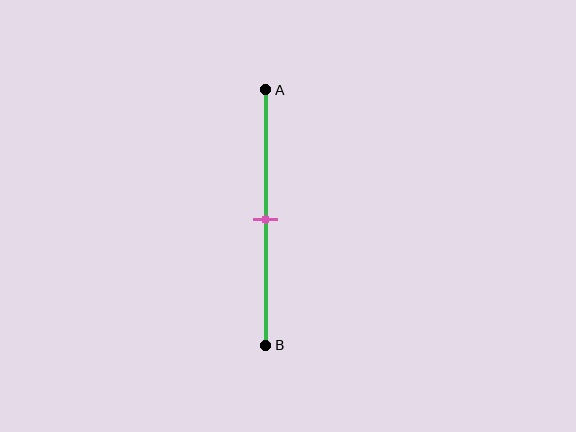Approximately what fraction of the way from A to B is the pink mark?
The pink mark is approximately 50% of the way from A to B.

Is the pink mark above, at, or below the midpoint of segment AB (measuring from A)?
The pink mark is approximately at the midpoint of segment AB.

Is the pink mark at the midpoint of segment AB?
Yes, the mark is approximately at the midpoint.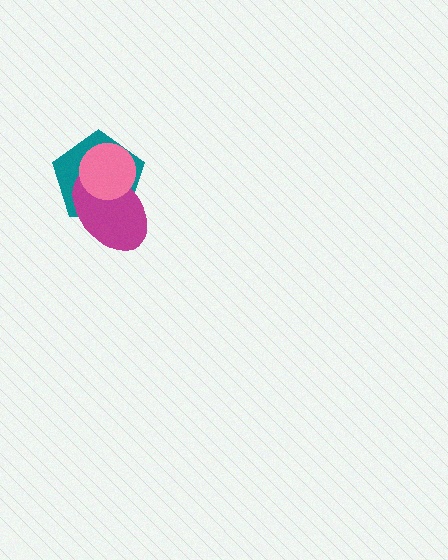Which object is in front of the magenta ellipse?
The pink circle is in front of the magenta ellipse.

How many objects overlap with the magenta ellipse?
2 objects overlap with the magenta ellipse.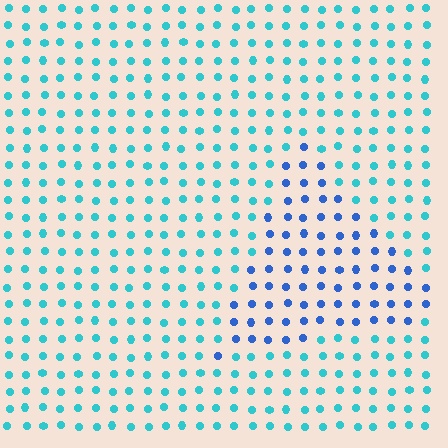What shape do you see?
I see a triangle.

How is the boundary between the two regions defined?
The boundary is defined purely by a slight shift in hue (about 38 degrees). Spacing, size, and orientation are identical on both sides.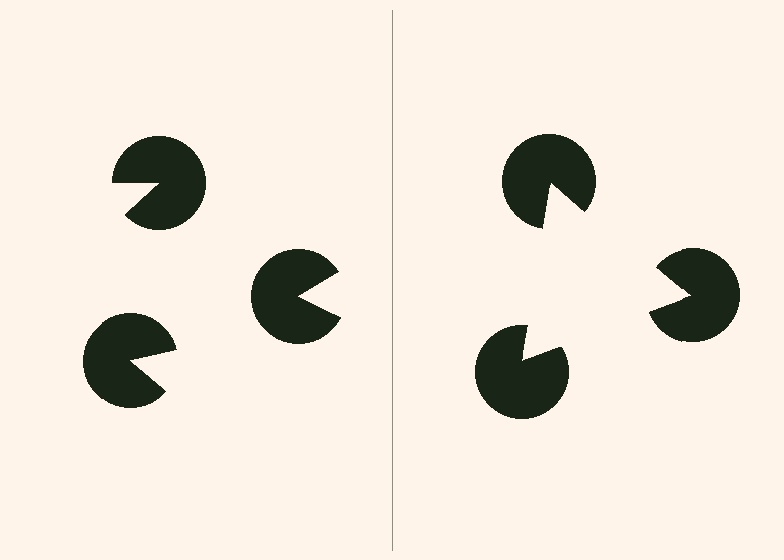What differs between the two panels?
The pac-man discs are positioned identically on both sides; only the wedge orientations differ. On the right they align to a triangle; on the left they are misaligned.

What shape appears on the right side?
An illusory triangle.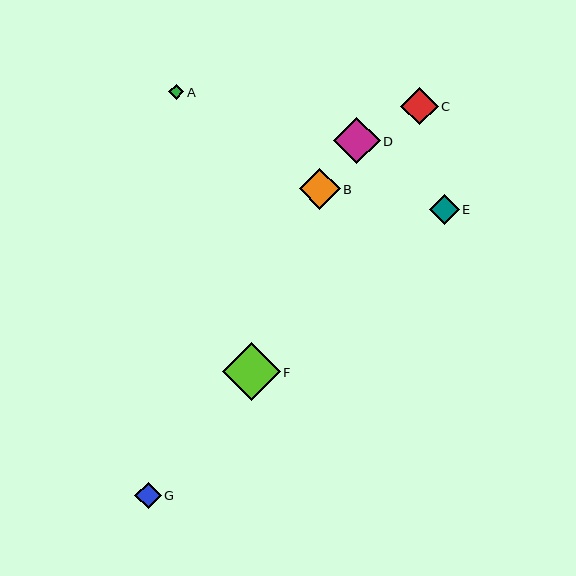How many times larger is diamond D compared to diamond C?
Diamond D is approximately 1.2 times the size of diamond C.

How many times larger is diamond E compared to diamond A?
Diamond E is approximately 2.0 times the size of diamond A.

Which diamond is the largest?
Diamond F is the largest with a size of approximately 58 pixels.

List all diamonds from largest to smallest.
From largest to smallest: F, D, B, C, E, G, A.